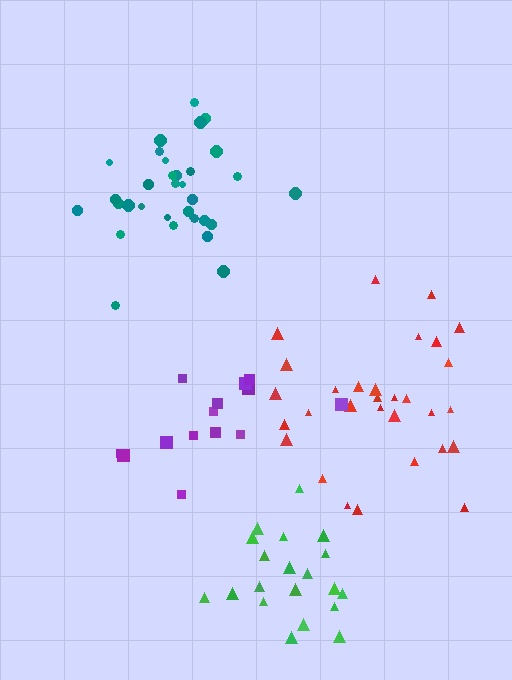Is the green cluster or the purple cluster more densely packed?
Green.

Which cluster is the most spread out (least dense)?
Purple.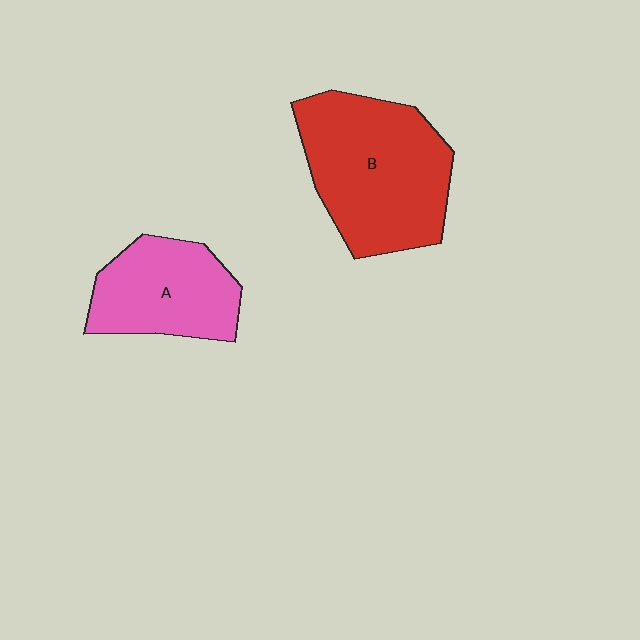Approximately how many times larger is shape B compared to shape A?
Approximately 1.5 times.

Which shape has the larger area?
Shape B (red).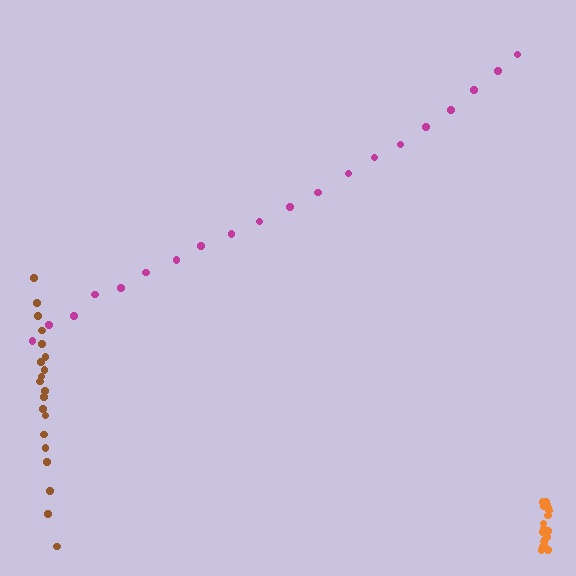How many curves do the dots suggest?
There are 3 distinct paths.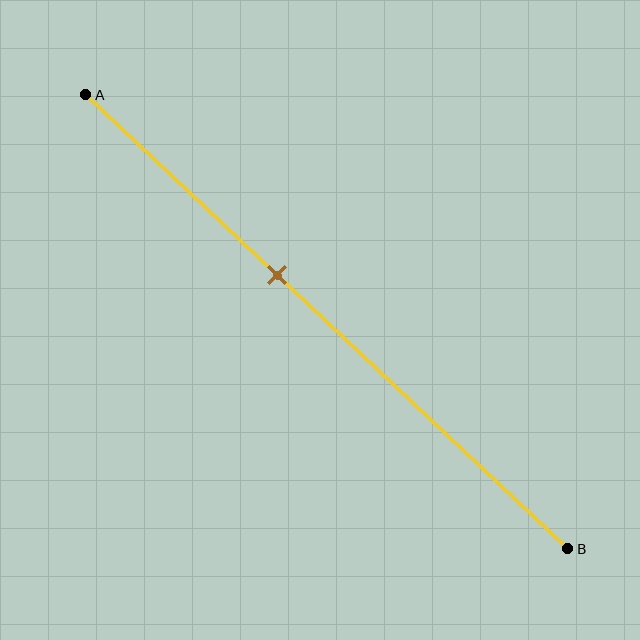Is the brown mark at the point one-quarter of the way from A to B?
No, the mark is at about 40% from A, not at the 25% one-quarter point.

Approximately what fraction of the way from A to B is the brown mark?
The brown mark is approximately 40% of the way from A to B.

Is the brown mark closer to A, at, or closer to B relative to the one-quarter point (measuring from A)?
The brown mark is closer to point B than the one-quarter point of segment AB.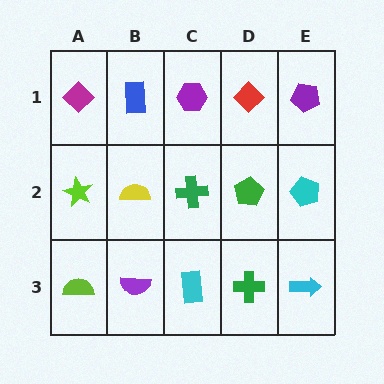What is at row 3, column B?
A purple semicircle.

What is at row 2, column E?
A cyan pentagon.